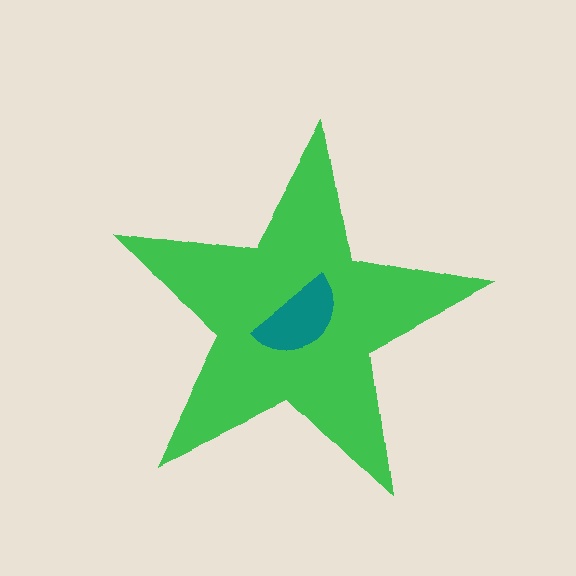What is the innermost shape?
The teal semicircle.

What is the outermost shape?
The green star.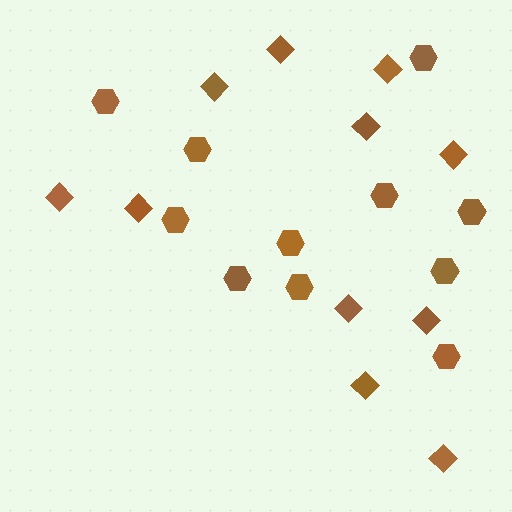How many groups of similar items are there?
There are 2 groups: one group of diamonds (11) and one group of hexagons (11).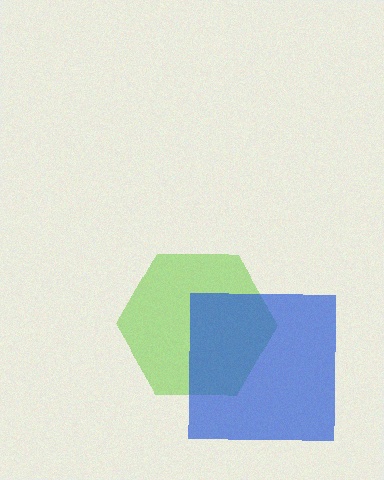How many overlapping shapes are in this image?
There are 2 overlapping shapes in the image.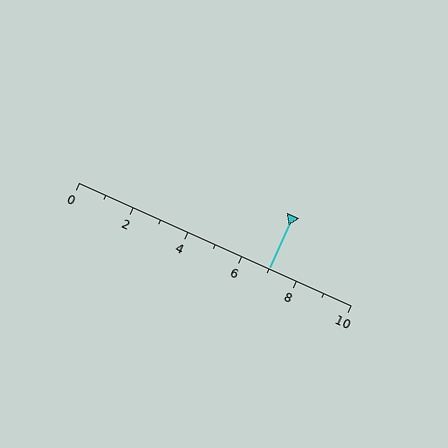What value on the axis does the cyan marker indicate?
The marker indicates approximately 7.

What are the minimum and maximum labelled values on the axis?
The axis runs from 0 to 10.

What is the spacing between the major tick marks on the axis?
The major ticks are spaced 2 apart.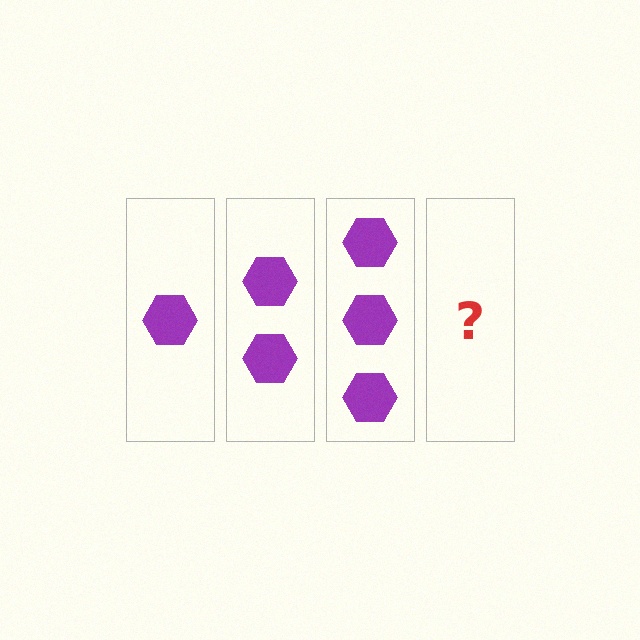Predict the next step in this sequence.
The next step is 4 hexagons.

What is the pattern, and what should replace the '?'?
The pattern is that each step adds one more hexagon. The '?' should be 4 hexagons.